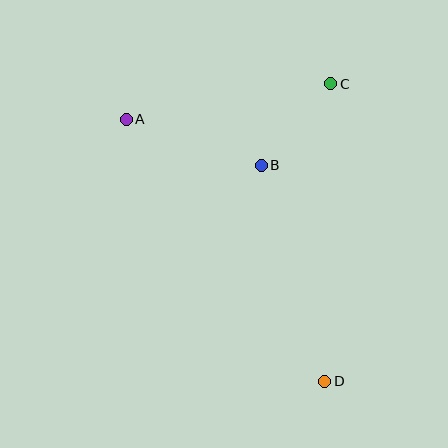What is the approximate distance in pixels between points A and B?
The distance between A and B is approximately 143 pixels.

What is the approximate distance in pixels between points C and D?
The distance between C and D is approximately 298 pixels.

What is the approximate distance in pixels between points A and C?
The distance between A and C is approximately 208 pixels.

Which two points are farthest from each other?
Points A and D are farthest from each other.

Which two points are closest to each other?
Points B and C are closest to each other.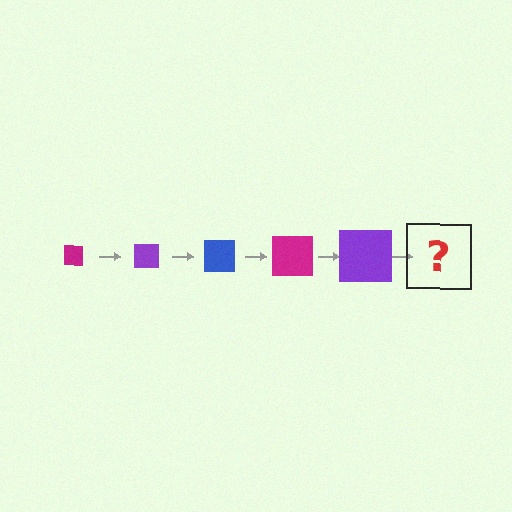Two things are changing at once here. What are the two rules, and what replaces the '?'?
The two rules are that the square grows larger each step and the color cycles through magenta, purple, and blue. The '?' should be a blue square, larger than the previous one.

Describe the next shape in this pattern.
It should be a blue square, larger than the previous one.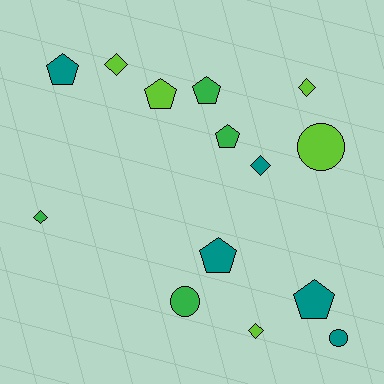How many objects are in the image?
There are 14 objects.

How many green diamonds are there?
There is 1 green diamond.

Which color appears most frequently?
Teal, with 5 objects.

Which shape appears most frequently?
Pentagon, with 6 objects.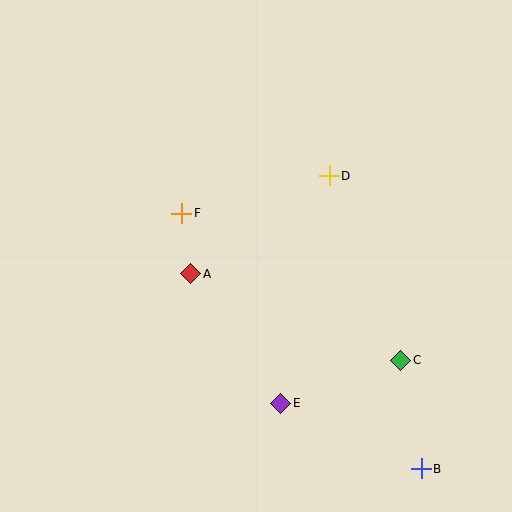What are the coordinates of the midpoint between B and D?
The midpoint between B and D is at (375, 322).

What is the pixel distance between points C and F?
The distance between C and F is 264 pixels.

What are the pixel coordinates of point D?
Point D is at (329, 176).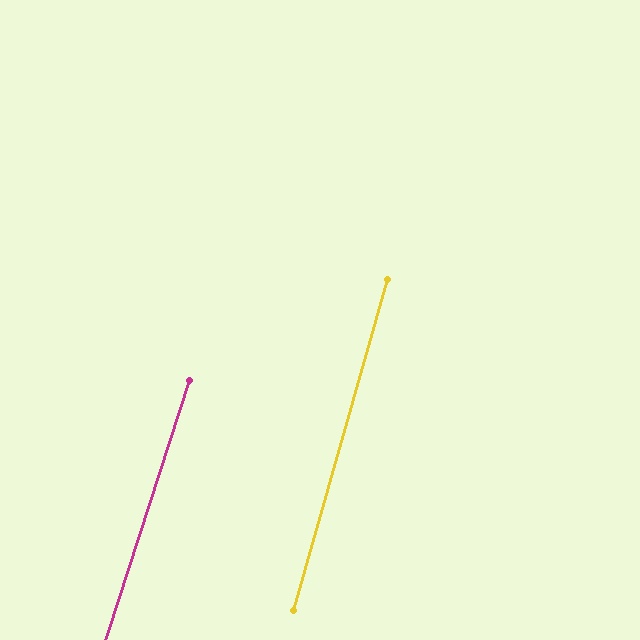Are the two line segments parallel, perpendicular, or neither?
Parallel — their directions differ by only 1.9°.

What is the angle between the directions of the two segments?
Approximately 2 degrees.